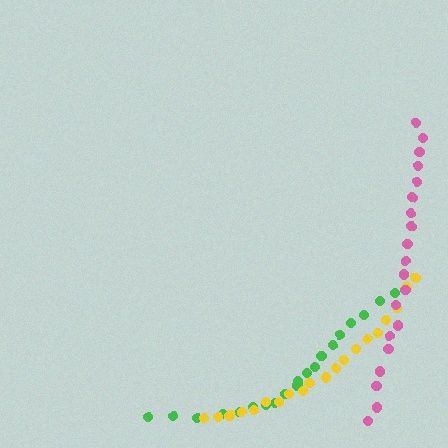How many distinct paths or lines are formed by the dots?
There are 3 distinct paths.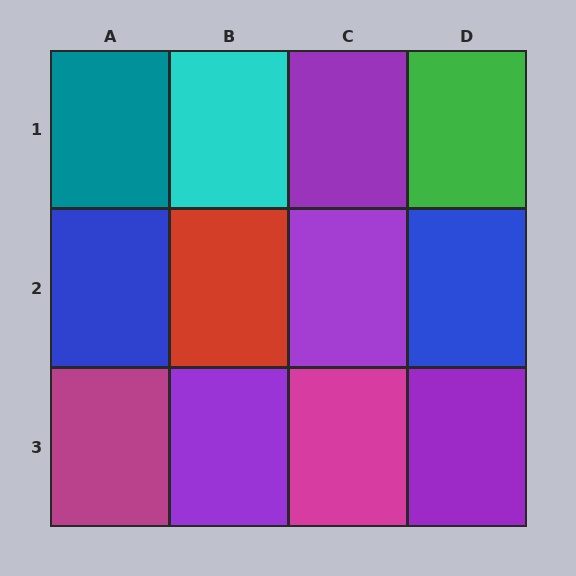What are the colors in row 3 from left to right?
Magenta, purple, magenta, purple.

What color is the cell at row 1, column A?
Teal.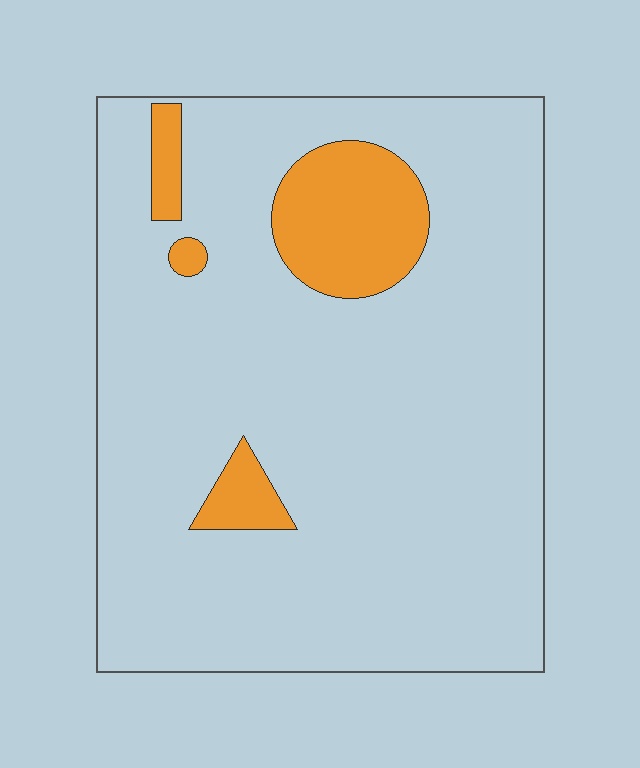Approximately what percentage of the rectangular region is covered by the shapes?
Approximately 10%.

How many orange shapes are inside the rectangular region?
4.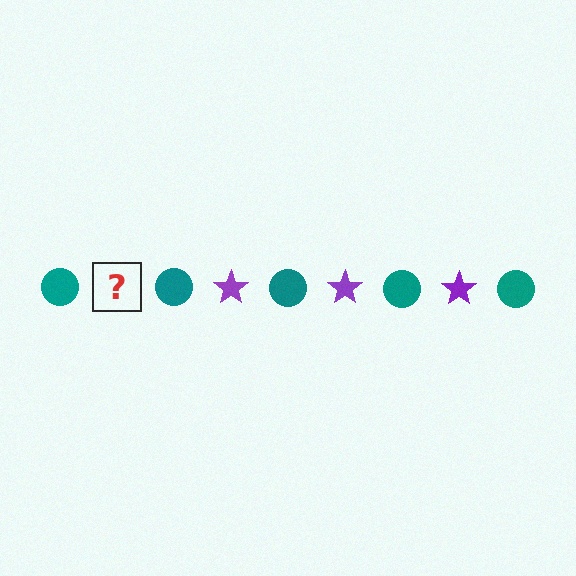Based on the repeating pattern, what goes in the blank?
The blank should be a purple star.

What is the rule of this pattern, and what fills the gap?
The rule is that the pattern alternates between teal circle and purple star. The gap should be filled with a purple star.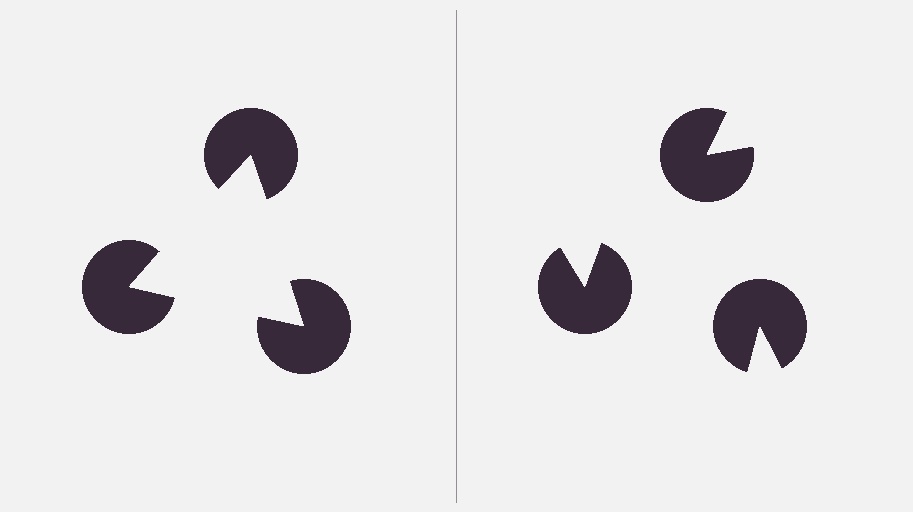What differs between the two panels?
The pac-man discs are positioned identically on both sides; only the wedge orientations differ. On the left they align to a triangle; on the right they are misaligned.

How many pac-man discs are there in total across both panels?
6 — 3 on each side.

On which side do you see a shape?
An illusory triangle appears on the left side. On the right side the wedge cuts are rotated, so no coherent shape forms.